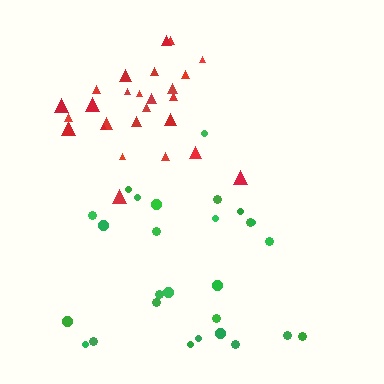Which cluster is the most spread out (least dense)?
Green.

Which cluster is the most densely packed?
Red.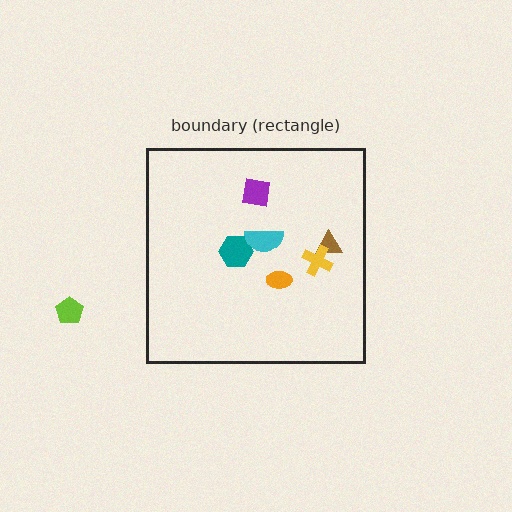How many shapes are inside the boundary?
6 inside, 1 outside.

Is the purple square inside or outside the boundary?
Inside.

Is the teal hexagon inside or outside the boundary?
Inside.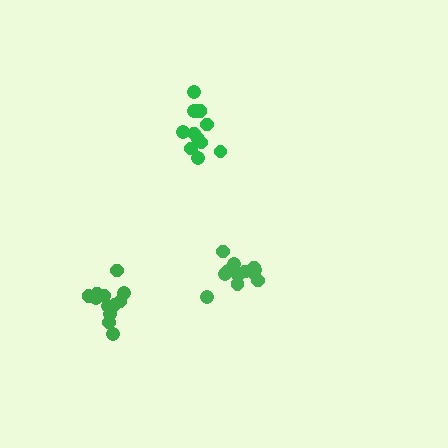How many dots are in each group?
Group 1: 12 dots, Group 2: 12 dots, Group 3: 13 dots (37 total).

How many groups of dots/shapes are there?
There are 3 groups.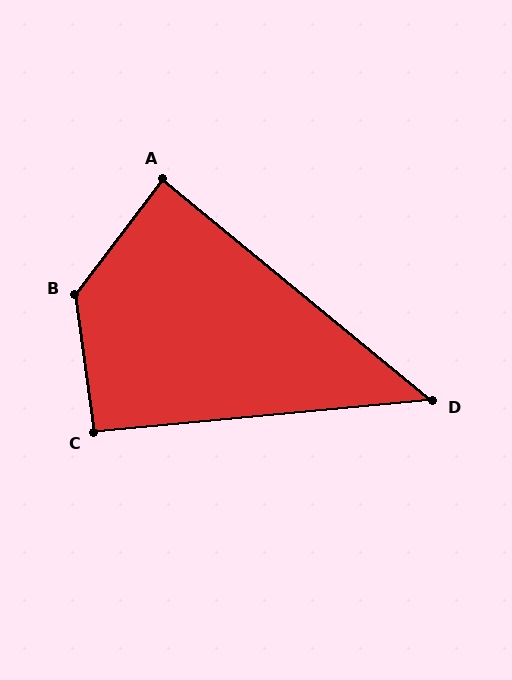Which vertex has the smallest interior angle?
D, at approximately 45 degrees.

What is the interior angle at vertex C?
Approximately 92 degrees (approximately right).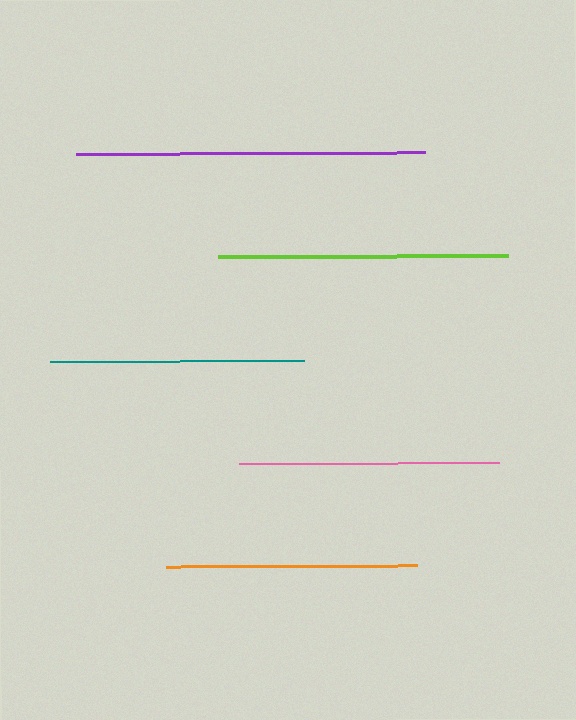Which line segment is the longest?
The purple line is the longest at approximately 349 pixels.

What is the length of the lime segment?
The lime segment is approximately 290 pixels long.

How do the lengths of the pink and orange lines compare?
The pink and orange lines are approximately the same length.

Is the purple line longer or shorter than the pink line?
The purple line is longer than the pink line.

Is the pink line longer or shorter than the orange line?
The pink line is longer than the orange line.